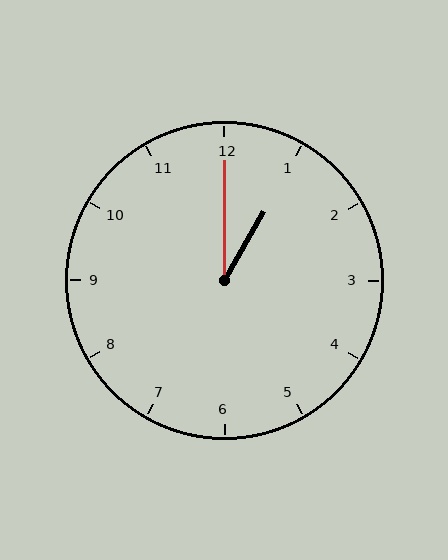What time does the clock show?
1:00.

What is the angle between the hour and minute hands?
Approximately 30 degrees.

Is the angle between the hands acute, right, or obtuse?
It is acute.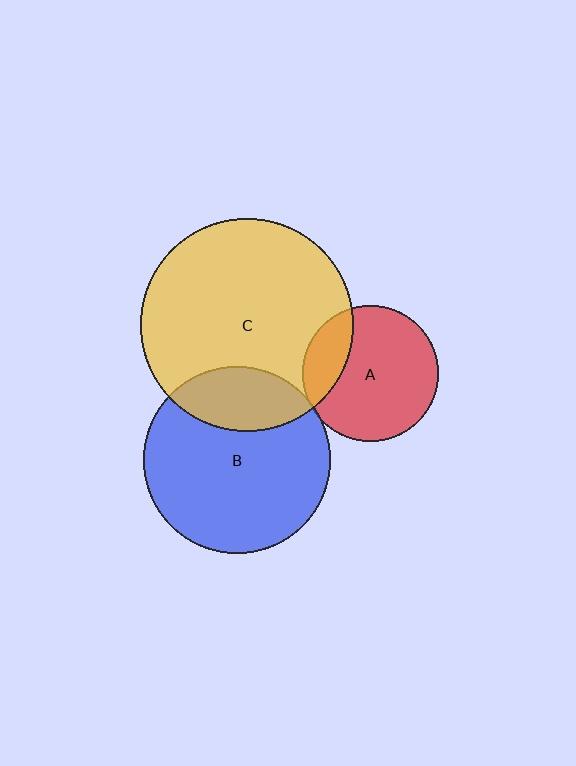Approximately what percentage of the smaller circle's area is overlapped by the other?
Approximately 20%.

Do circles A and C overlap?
Yes.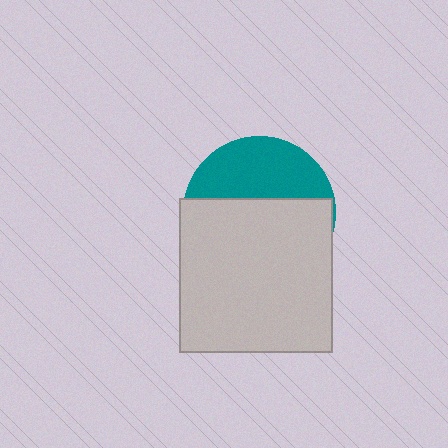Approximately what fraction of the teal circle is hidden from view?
Roughly 62% of the teal circle is hidden behind the light gray square.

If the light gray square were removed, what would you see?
You would see the complete teal circle.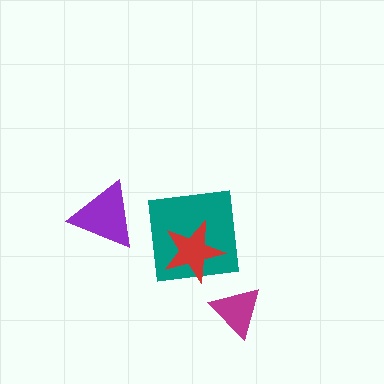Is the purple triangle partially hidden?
No, no other shape covers it.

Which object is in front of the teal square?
The red star is in front of the teal square.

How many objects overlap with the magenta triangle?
0 objects overlap with the magenta triangle.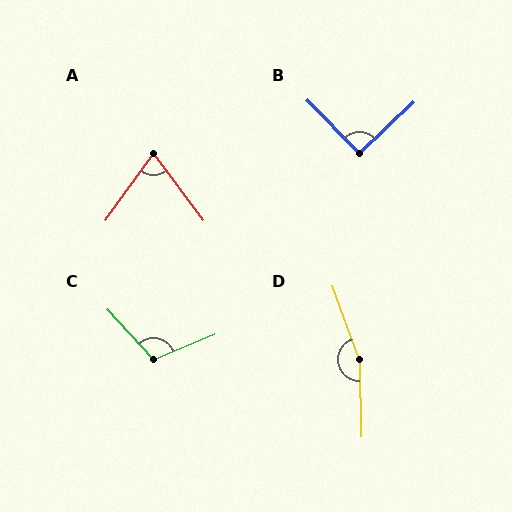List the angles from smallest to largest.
A (72°), B (91°), C (110°), D (162°).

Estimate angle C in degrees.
Approximately 110 degrees.